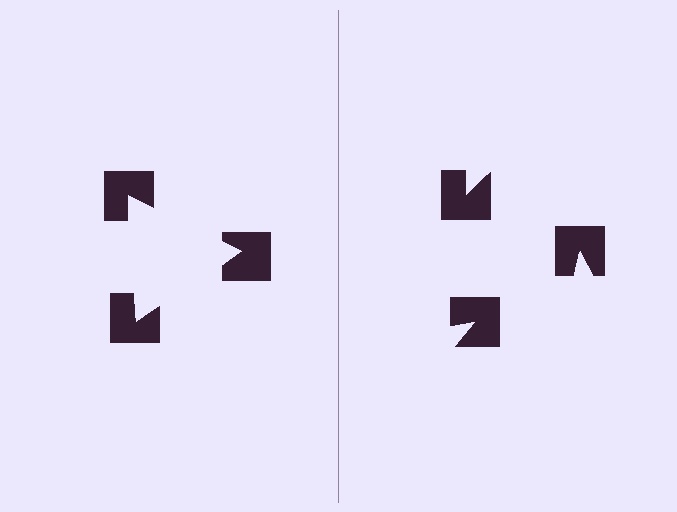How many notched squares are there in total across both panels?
6 — 3 on each side.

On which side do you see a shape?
An illusory triangle appears on the left side. On the right side the wedge cuts are rotated, so no coherent shape forms.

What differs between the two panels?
The notched squares are positioned identically on both sides; only the wedge orientations differ. On the left they align to a triangle; on the right they are misaligned.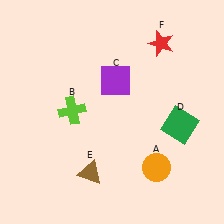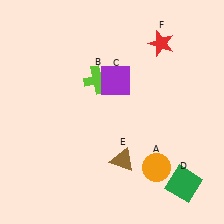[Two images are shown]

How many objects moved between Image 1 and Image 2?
3 objects moved between the two images.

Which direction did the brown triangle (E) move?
The brown triangle (E) moved right.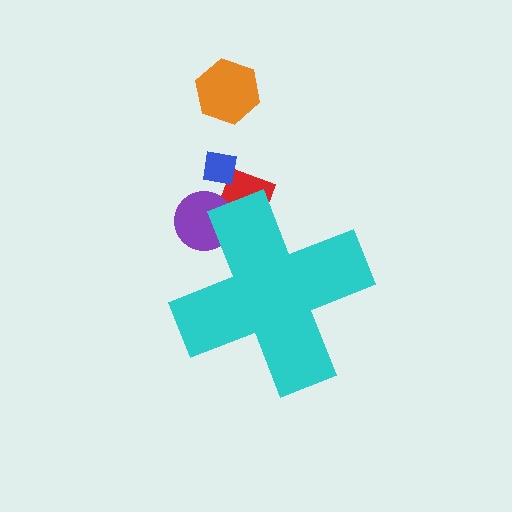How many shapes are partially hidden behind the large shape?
2 shapes are partially hidden.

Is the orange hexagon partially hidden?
No, the orange hexagon is fully visible.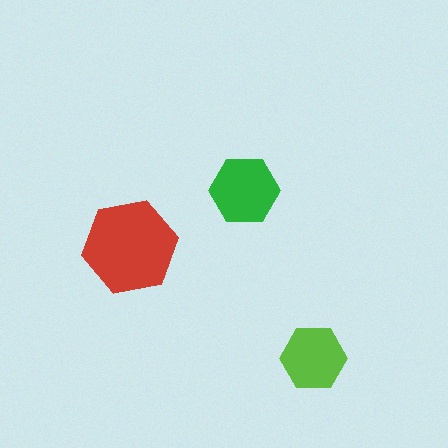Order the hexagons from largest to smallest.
the red one, the green one, the lime one.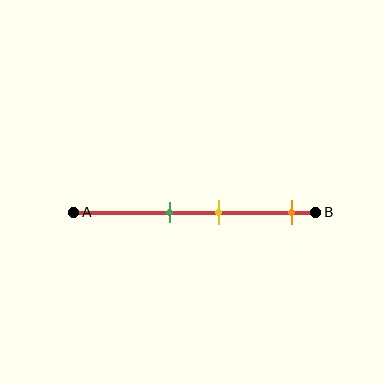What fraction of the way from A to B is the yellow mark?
The yellow mark is approximately 60% (0.6) of the way from A to B.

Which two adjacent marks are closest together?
The green and yellow marks are the closest adjacent pair.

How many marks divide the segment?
There are 3 marks dividing the segment.